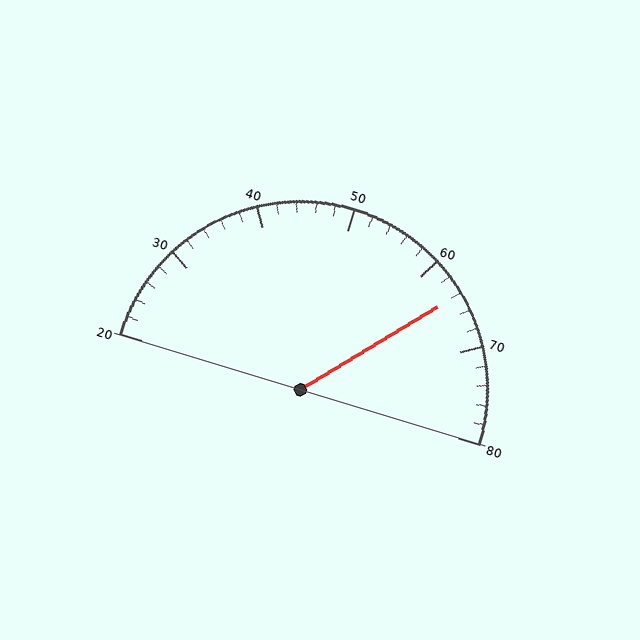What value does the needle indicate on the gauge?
The needle indicates approximately 64.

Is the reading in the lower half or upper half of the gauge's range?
The reading is in the upper half of the range (20 to 80).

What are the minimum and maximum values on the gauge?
The gauge ranges from 20 to 80.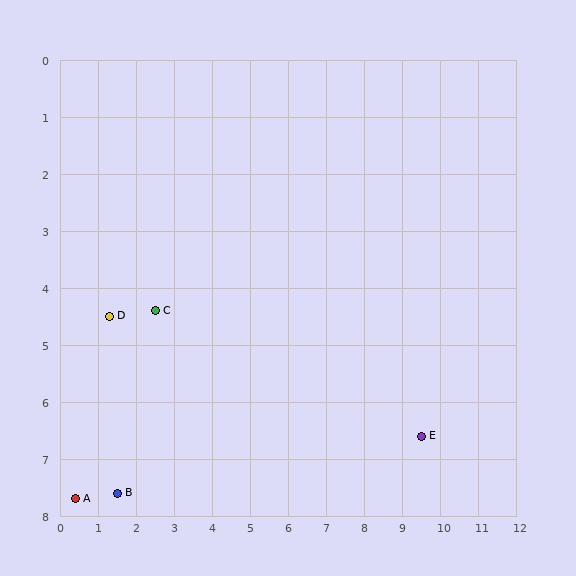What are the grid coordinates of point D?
Point D is at approximately (1.3, 4.5).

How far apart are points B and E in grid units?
Points B and E are about 8.1 grid units apart.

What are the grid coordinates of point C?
Point C is at approximately (2.5, 4.4).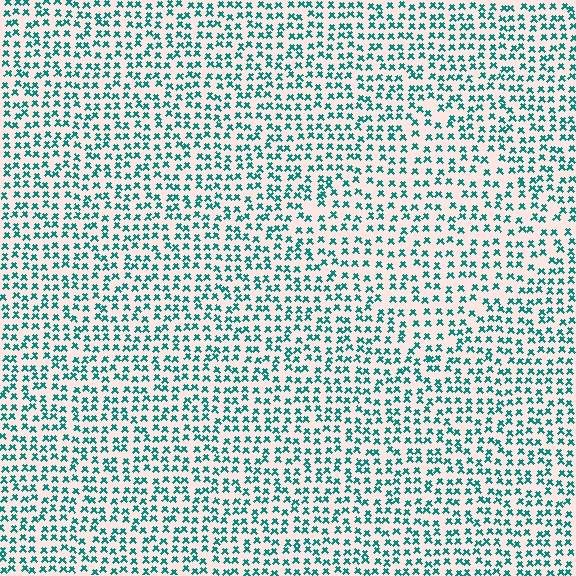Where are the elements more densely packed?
The elements are more densely packed outside the diamond boundary.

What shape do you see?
I see a diamond.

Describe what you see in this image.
The image contains small teal elements arranged at two different densities. A diamond-shaped region is visible where the elements are less densely packed than the surrounding area.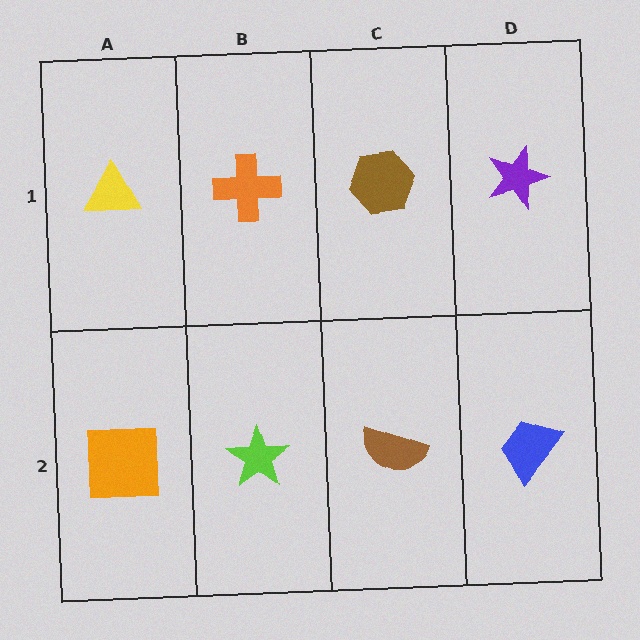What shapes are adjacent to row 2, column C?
A brown hexagon (row 1, column C), a lime star (row 2, column B), a blue trapezoid (row 2, column D).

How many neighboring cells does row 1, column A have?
2.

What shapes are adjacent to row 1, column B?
A lime star (row 2, column B), a yellow triangle (row 1, column A), a brown hexagon (row 1, column C).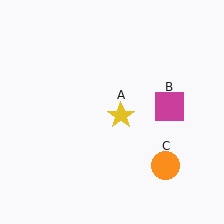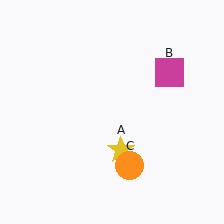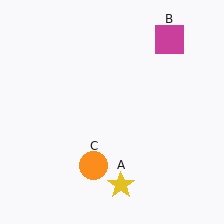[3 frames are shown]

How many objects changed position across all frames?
3 objects changed position: yellow star (object A), magenta square (object B), orange circle (object C).